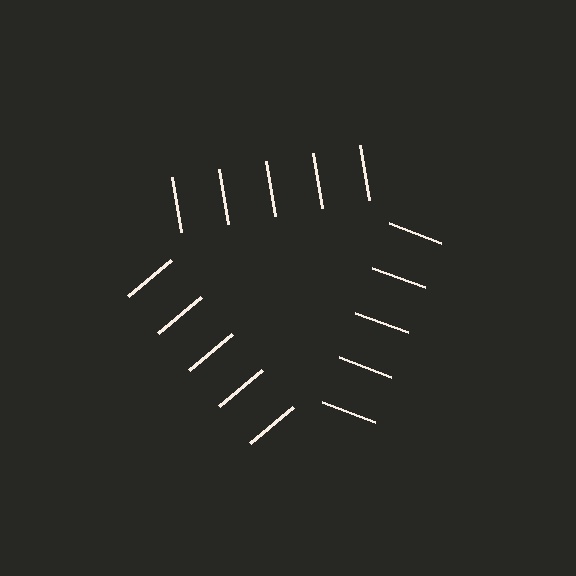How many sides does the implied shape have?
3 sides — the line-ends trace a triangle.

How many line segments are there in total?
15 — 5 along each of the 3 edges.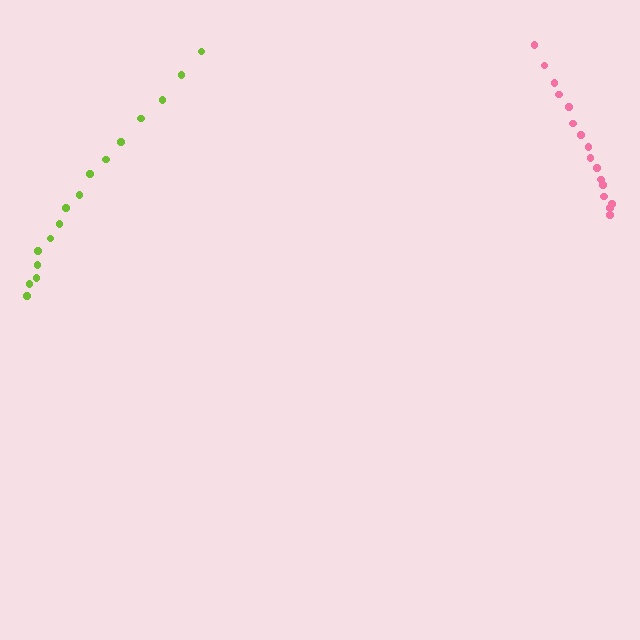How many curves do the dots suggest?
There are 2 distinct paths.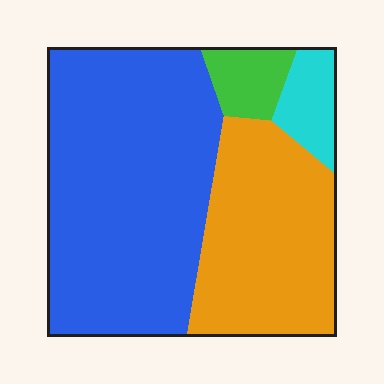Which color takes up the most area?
Blue, at roughly 55%.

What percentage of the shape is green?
Green takes up about one tenth (1/10) of the shape.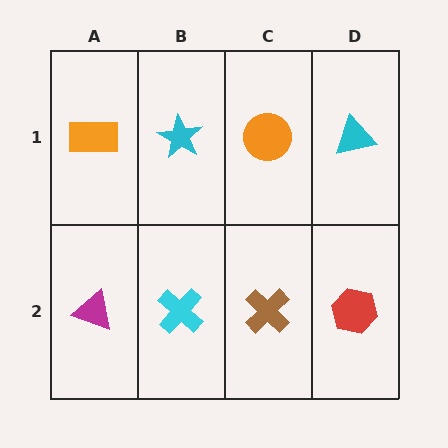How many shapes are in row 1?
4 shapes.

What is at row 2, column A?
A magenta triangle.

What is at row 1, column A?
An orange rectangle.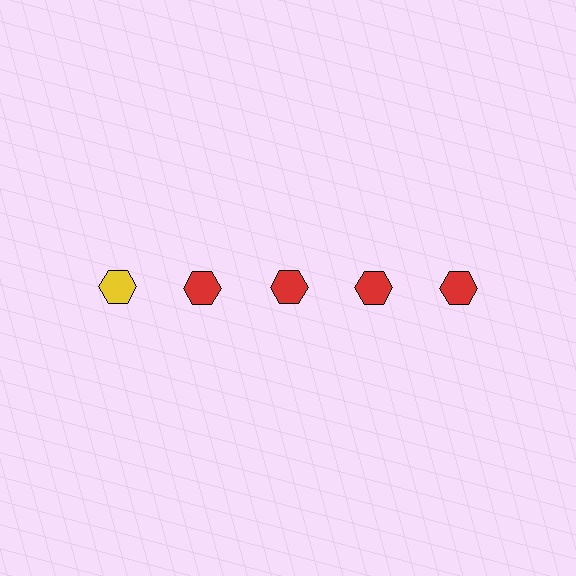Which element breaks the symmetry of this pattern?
The yellow hexagon in the top row, leftmost column breaks the symmetry. All other shapes are red hexagons.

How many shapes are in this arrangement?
There are 5 shapes arranged in a grid pattern.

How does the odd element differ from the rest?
It has a different color: yellow instead of red.